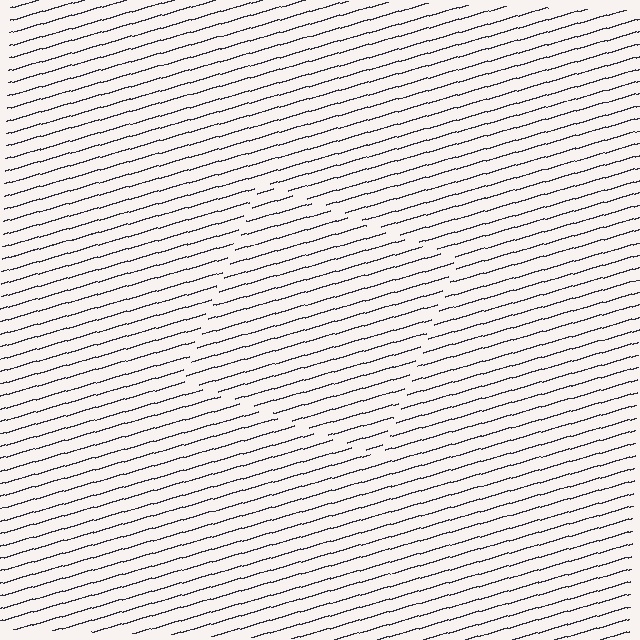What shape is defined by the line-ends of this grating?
An illusory square. The interior of the shape contains the same grating, shifted by half a period — the contour is defined by the phase discontinuity where line-ends from the inner and outer gratings abut.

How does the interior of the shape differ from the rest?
The interior of the shape contains the same grating, shifted by half a period — the contour is defined by the phase discontinuity where line-ends from the inner and outer gratings abut.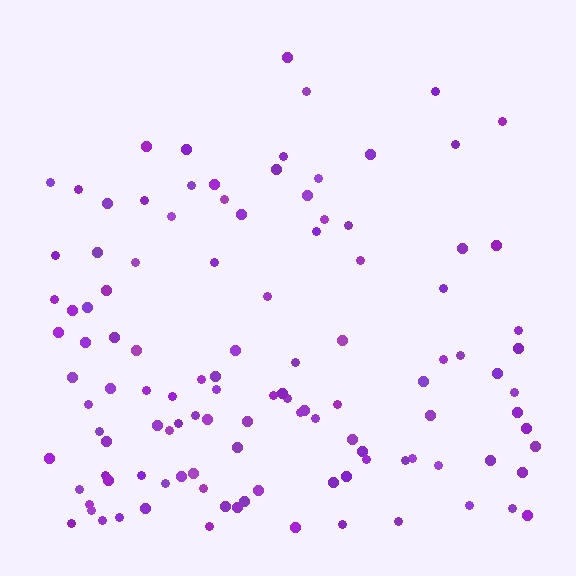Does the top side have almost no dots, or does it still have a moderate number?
Still a moderate number, just noticeably fewer than the bottom.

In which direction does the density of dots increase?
From top to bottom, with the bottom side densest.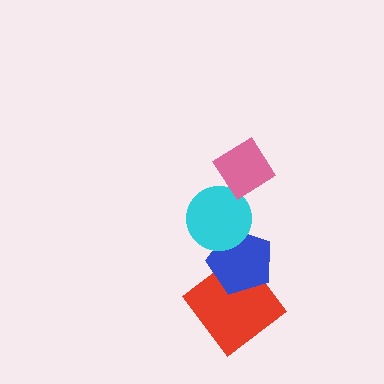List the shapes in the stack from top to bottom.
From top to bottom: the pink diamond, the cyan circle, the blue pentagon, the red diamond.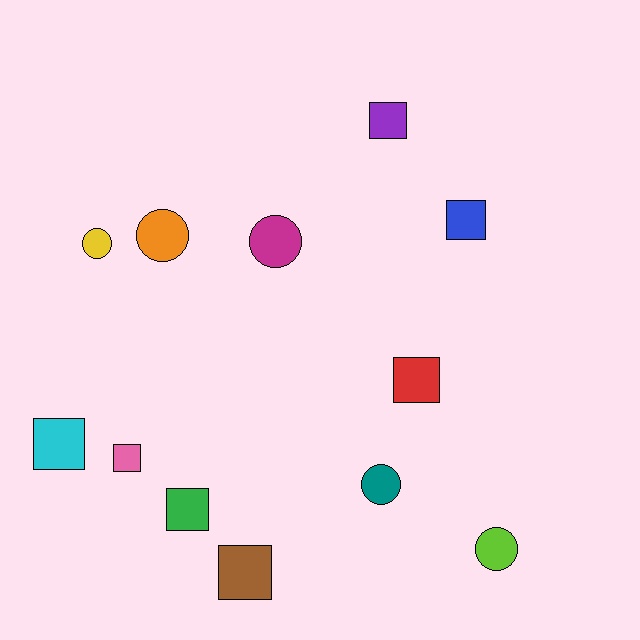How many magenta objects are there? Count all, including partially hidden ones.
There is 1 magenta object.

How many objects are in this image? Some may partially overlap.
There are 12 objects.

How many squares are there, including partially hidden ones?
There are 7 squares.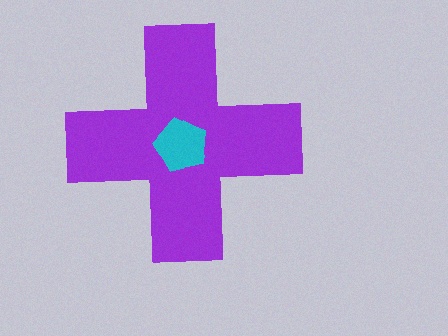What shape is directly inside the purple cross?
The cyan pentagon.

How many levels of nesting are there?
2.